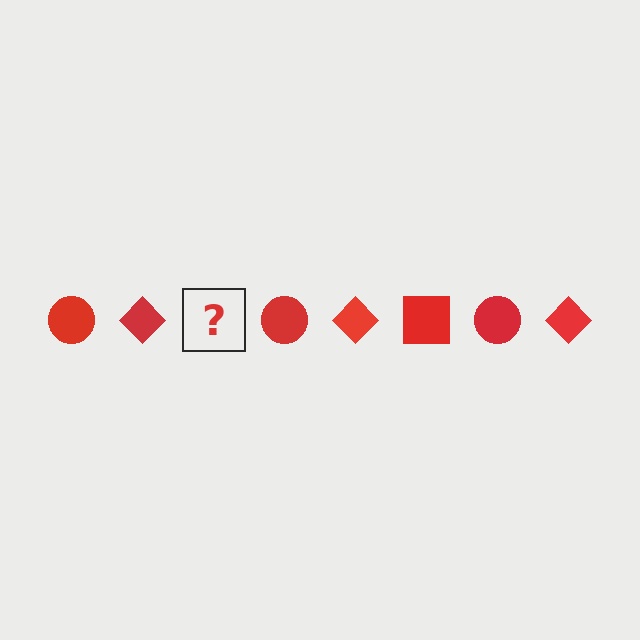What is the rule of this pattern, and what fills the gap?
The rule is that the pattern cycles through circle, diamond, square shapes in red. The gap should be filled with a red square.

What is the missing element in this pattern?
The missing element is a red square.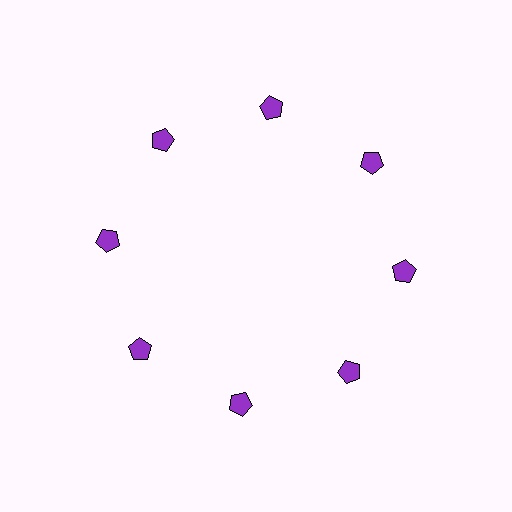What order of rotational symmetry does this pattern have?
This pattern has 8-fold rotational symmetry.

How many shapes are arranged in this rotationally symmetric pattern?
There are 8 shapes, arranged in 8 groups of 1.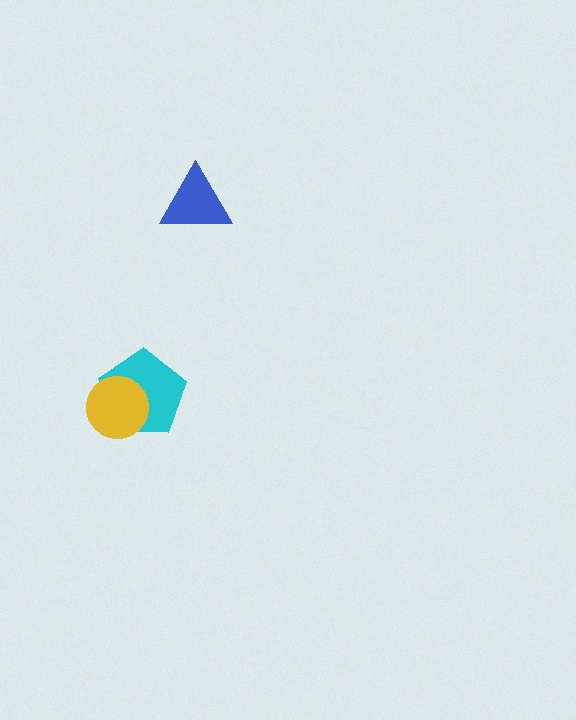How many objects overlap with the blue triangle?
0 objects overlap with the blue triangle.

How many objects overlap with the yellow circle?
1 object overlaps with the yellow circle.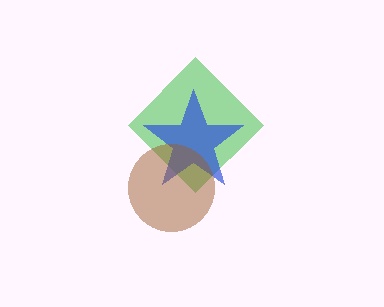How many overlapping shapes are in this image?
There are 3 overlapping shapes in the image.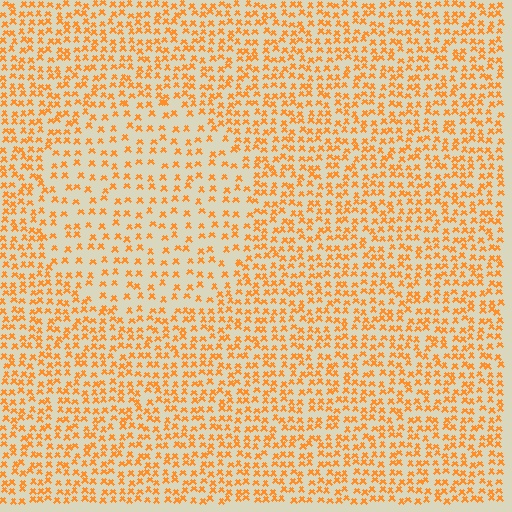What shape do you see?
I see a circle.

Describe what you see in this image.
The image contains small orange elements arranged at two different densities. A circle-shaped region is visible where the elements are less densely packed than the surrounding area.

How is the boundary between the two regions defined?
The boundary is defined by a change in element density (approximately 1.8x ratio). All elements are the same color, size, and shape.